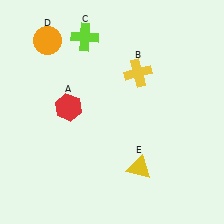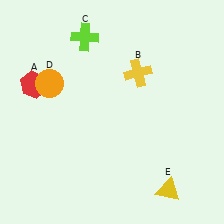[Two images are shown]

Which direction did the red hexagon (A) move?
The red hexagon (A) moved left.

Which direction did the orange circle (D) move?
The orange circle (D) moved down.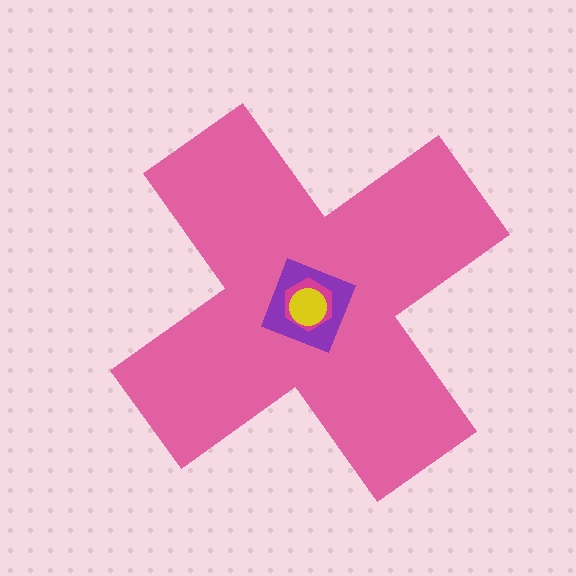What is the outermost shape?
The pink cross.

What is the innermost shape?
The yellow circle.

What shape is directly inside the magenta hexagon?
The yellow circle.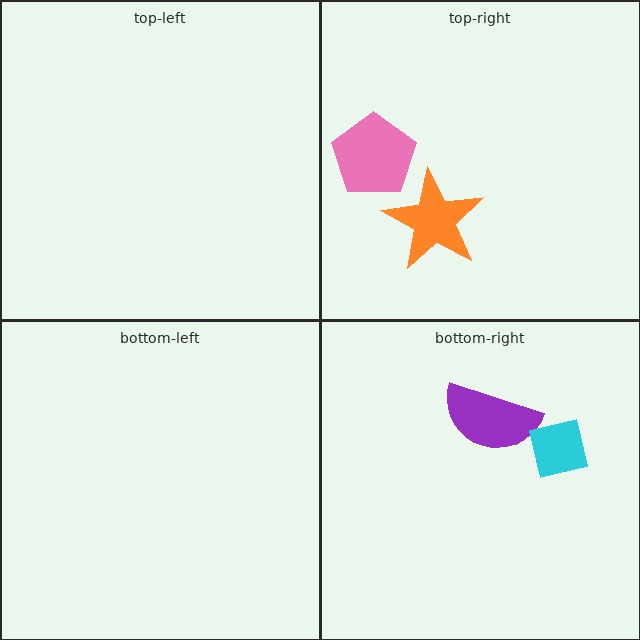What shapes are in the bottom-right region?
The purple semicircle, the cyan square.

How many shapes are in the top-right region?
2.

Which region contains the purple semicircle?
The bottom-right region.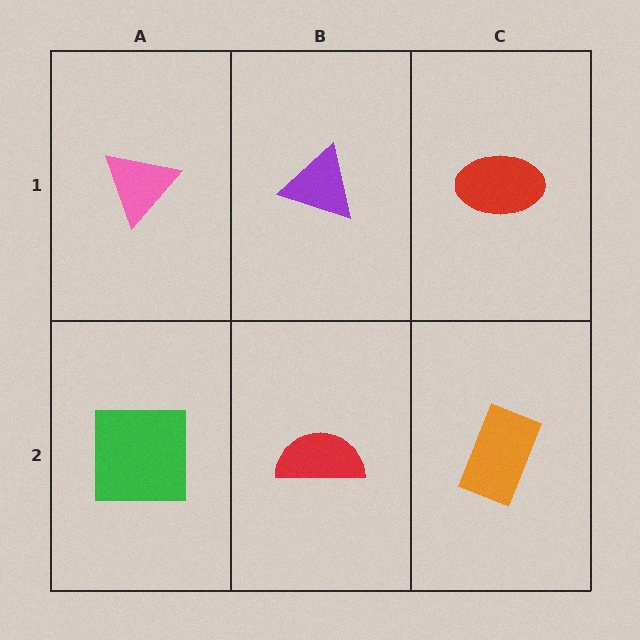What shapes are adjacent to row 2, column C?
A red ellipse (row 1, column C), a red semicircle (row 2, column B).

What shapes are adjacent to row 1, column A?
A green square (row 2, column A), a purple triangle (row 1, column B).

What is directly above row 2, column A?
A pink triangle.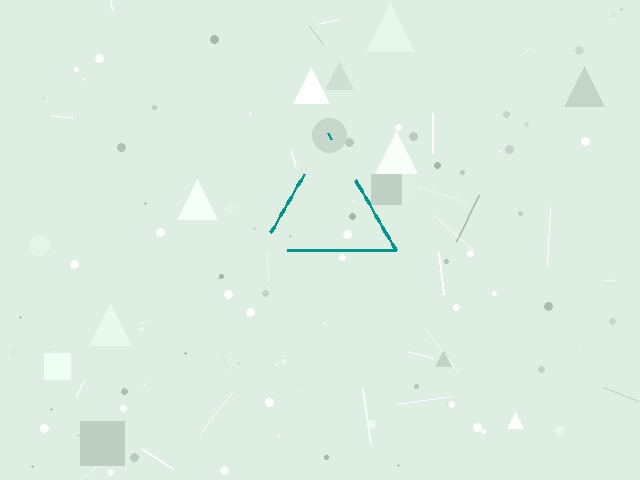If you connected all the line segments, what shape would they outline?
They would outline a triangle.